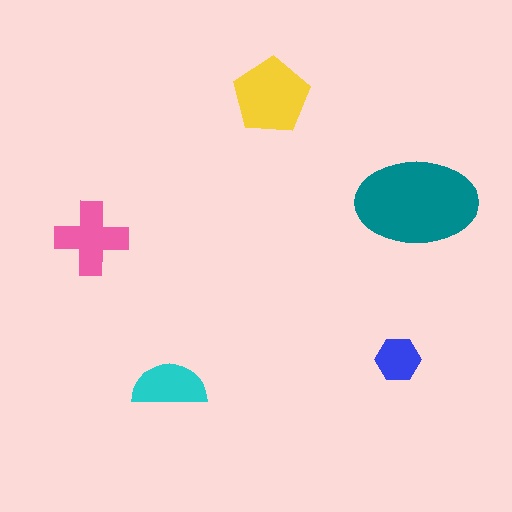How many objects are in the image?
There are 5 objects in the image.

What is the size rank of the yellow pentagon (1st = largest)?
2nd.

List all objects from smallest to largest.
The blue hexagon, the cyan semicircle, the pink cross, the yellow pentagon, the teal ellipse.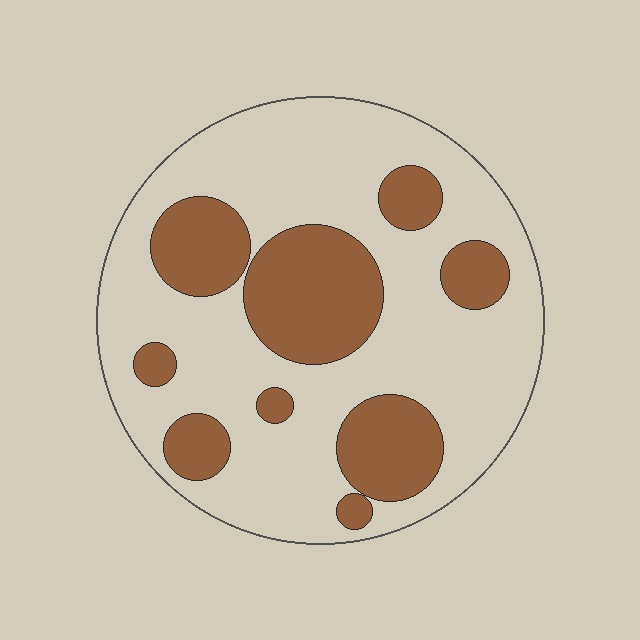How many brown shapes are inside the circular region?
9.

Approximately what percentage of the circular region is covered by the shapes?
Approximately 30%.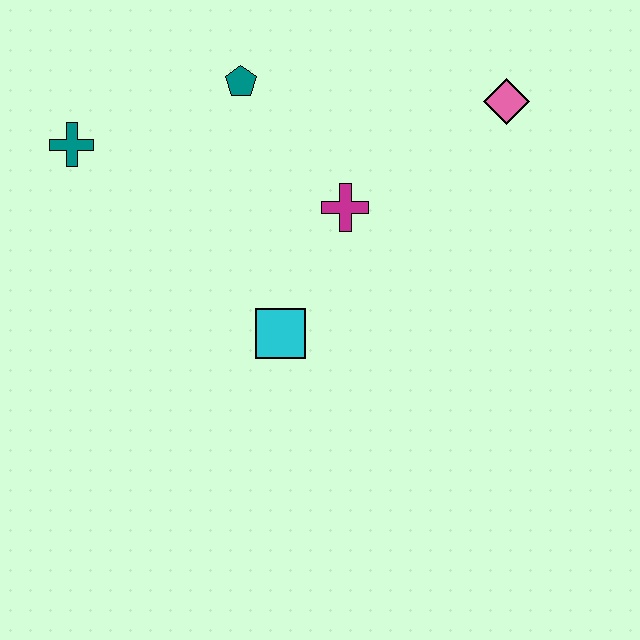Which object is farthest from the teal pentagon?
The pink diamond is farthest from the teal pentagon.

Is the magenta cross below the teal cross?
Yes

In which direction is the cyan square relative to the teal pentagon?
The cyan square is below the teal pentagon.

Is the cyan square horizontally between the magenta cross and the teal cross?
Yes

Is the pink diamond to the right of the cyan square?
Yes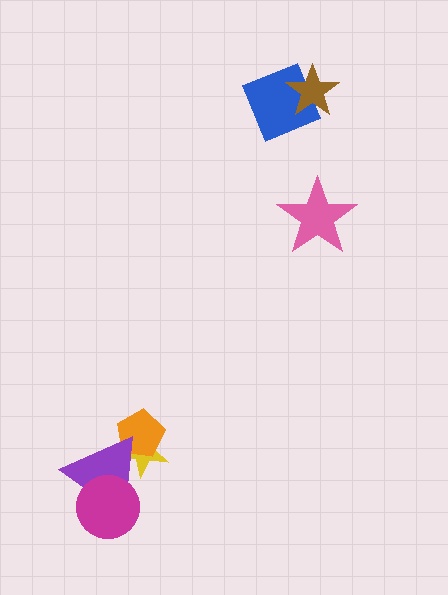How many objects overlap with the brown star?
1 object overlaps with the brown star.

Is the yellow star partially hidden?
Yes, it is partially covered by another shape.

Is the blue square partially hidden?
Yes, it is partially covered by another shape.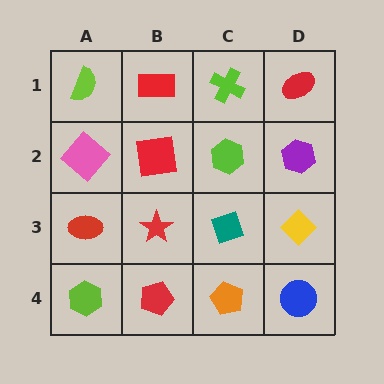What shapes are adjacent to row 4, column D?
A yellow diamond (row 3, column D), an orange pentagon (row 4, column C).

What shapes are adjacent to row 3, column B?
A red square (row 2, column B), a red pentagon (row 4, column B), a red ellipse (row 3, column A), a teal diamond (row 3, column C).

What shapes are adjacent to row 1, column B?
A red square (row 2, column B), a lime semicircle (row 1, column A), a lime cross (row 1, column C).